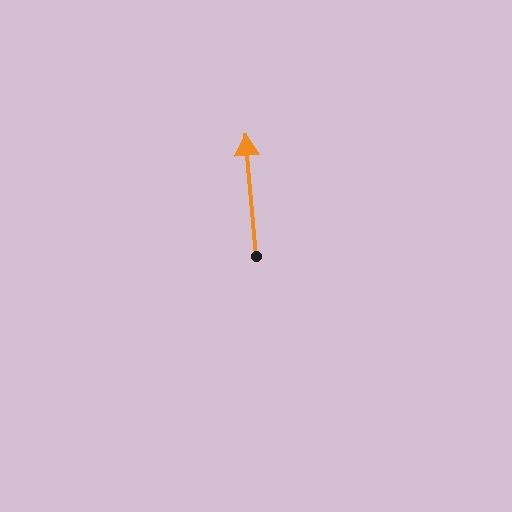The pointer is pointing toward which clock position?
Roughly 12 o'clock.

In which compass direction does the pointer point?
North.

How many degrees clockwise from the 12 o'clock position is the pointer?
Approximately 355 degrees.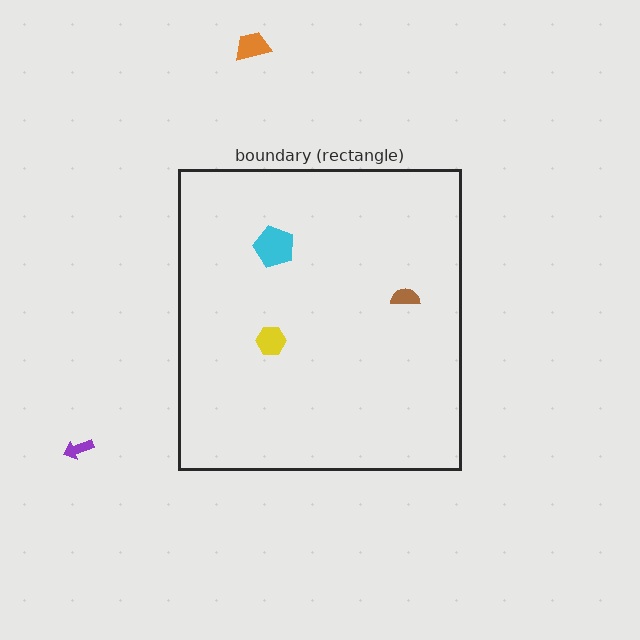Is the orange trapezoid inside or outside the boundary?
Outside.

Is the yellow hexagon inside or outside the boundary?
Inside.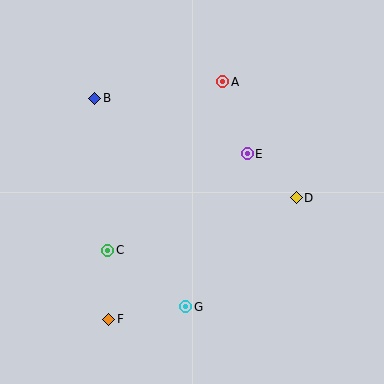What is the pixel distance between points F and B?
The distance between F and B is 221 pixels.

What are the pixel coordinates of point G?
Point G is at (186, 307).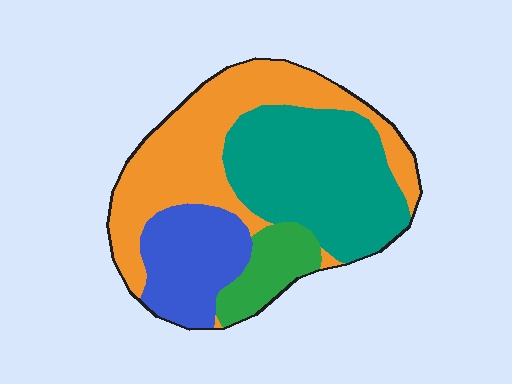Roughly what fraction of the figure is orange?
Orange takes up about three eighths (3/8) of the figure.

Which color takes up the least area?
Green, at roughly 10%.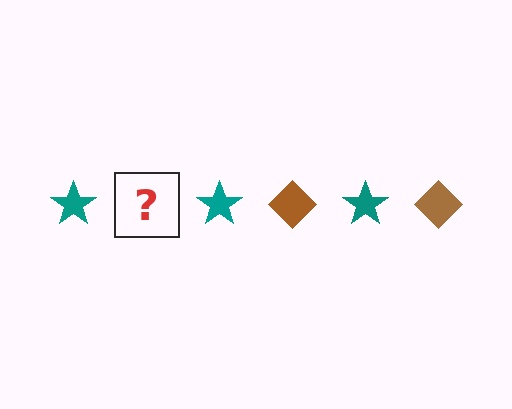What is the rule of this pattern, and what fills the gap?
The rule is that the pattern alternates between teal star and brown diamond. The gap should be filled with a brown diamond.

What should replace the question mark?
The question mark should be replaced with a brown diamond.